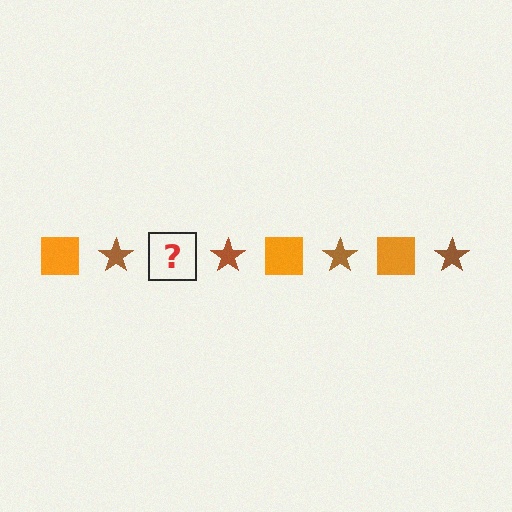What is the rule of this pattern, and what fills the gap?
The rule is that the pattern alternates between orange square and brown star. The gap should be filled with an orange square.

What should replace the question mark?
The question mark should be replaced with an orange square.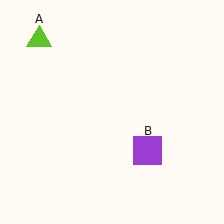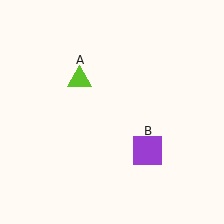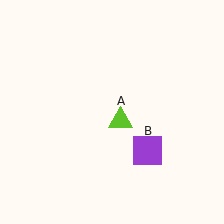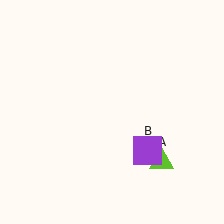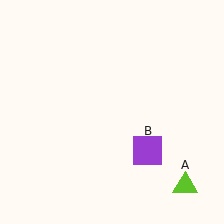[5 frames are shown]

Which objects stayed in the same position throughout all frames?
Purple square (object B) remained stationary.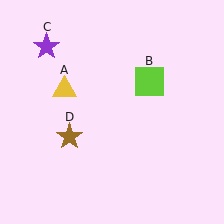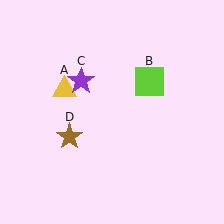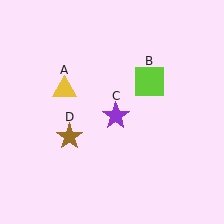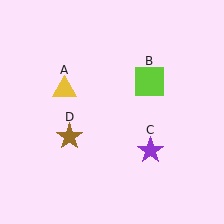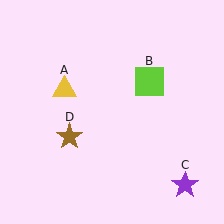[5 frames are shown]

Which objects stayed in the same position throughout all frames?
Yellow triangle (object A) and lime square (object B) and brown star (object D) remained stationary.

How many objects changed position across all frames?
1 object changed position: purple star (object C).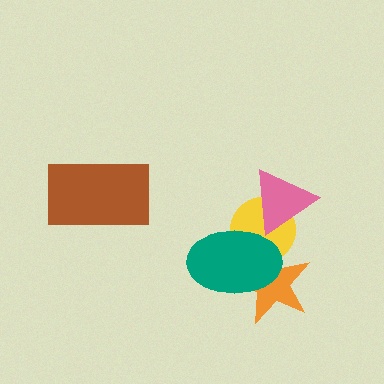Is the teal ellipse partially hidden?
Yes, it is partially covered by another shape.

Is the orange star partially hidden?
Yes, it is partially covered by another shape.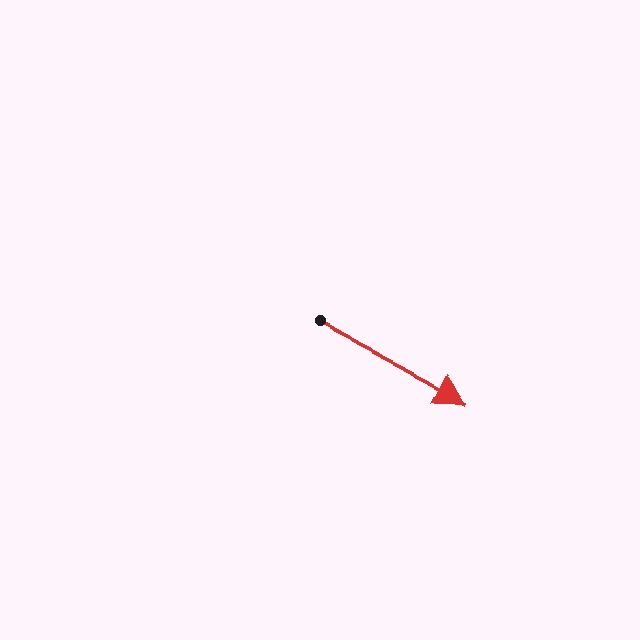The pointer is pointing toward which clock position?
Roughly 4 o'clock.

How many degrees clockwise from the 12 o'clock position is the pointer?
Approximately 118 degrees.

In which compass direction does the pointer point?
Southeast.